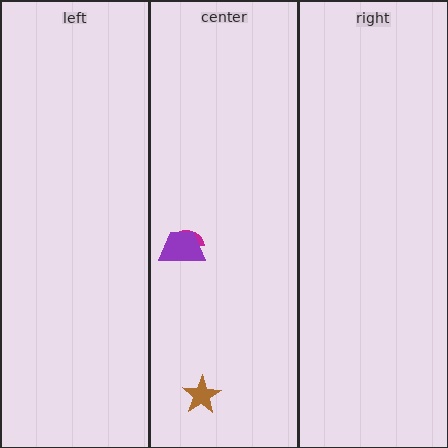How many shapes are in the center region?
3.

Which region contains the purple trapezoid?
The center region.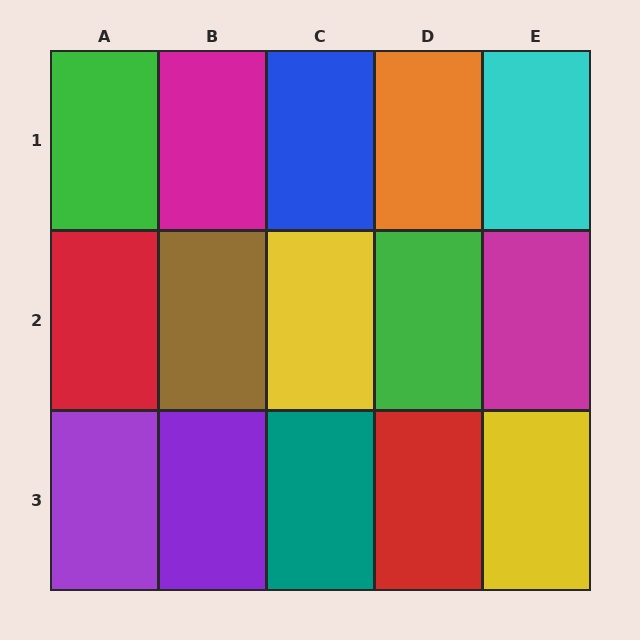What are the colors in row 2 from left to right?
Red, brown, yellow, green, magenta.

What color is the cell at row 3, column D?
Red.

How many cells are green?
2 cells are green.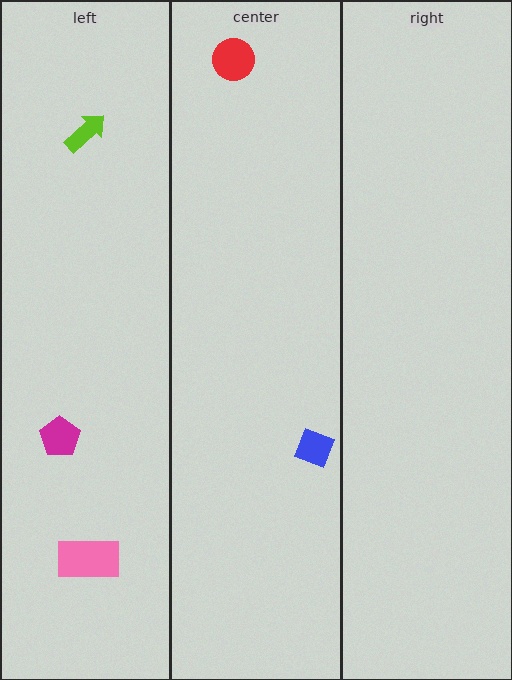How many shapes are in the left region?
3.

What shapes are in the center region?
The red circle, the blue diamond.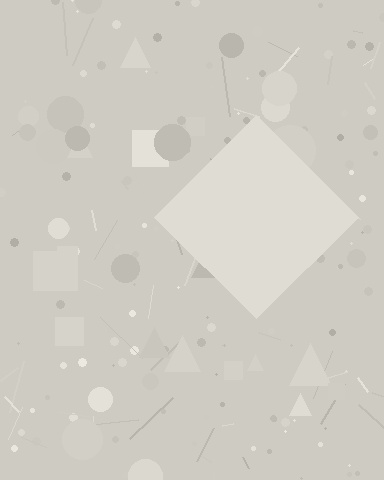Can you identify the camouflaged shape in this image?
The camouflaged shape is a diamond.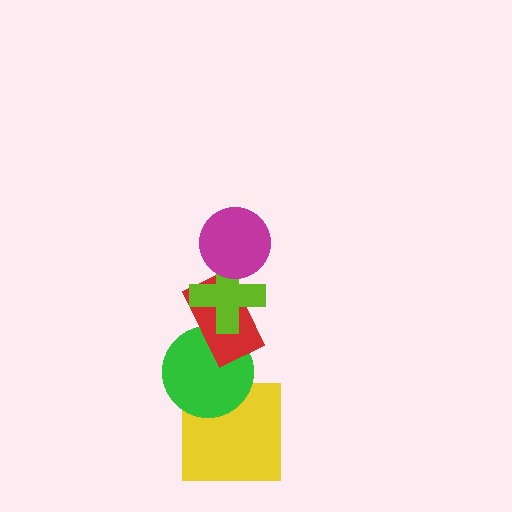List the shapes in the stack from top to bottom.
From top to bottom: the magenta circle, the lime cross, the red rectangle, the green circle, the yellow square.